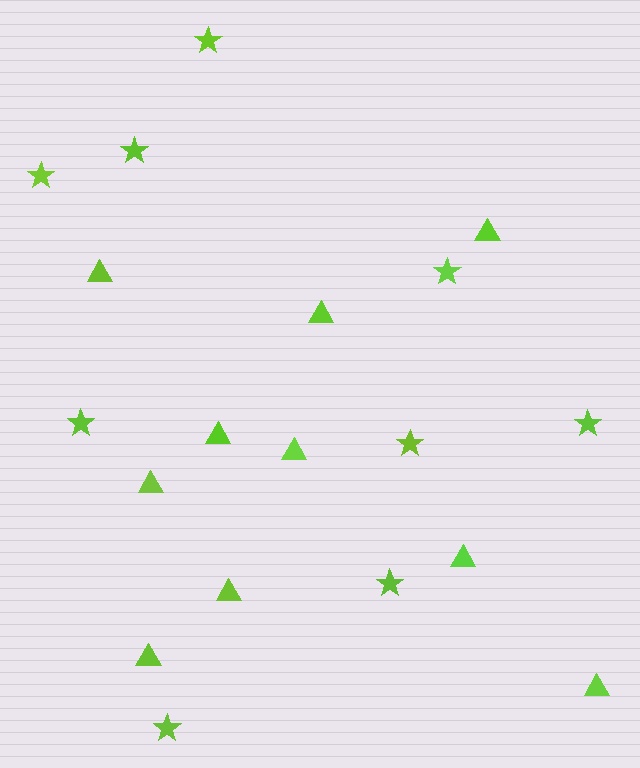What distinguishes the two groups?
There are 2 groups: one group of stars (9) and one group of triangles (10).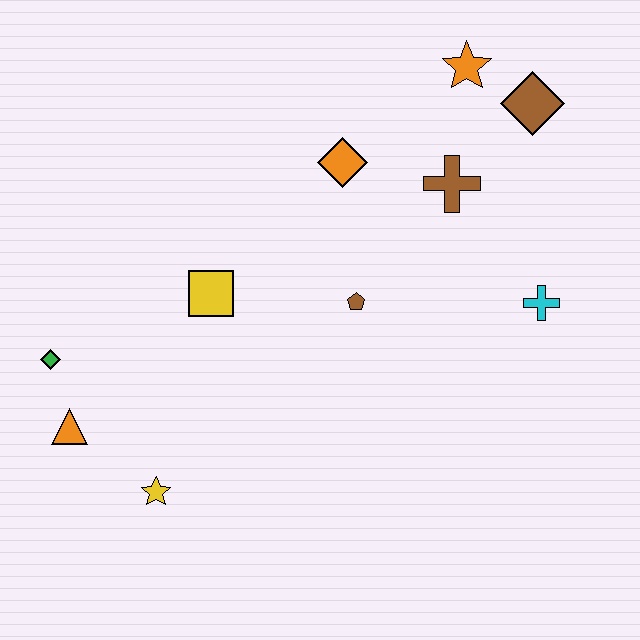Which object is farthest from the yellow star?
The brown diamond is farthest from the yellow star.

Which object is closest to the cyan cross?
The brown cross is closest to the cyan cross.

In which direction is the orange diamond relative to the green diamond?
The orange diamond is to the right of the green diamond.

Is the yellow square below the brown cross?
Yes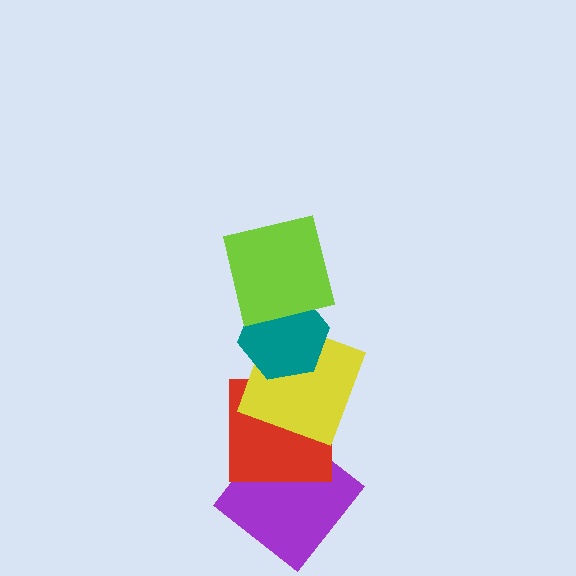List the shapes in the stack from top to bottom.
From top to bottom: the lime square, the teal hexagon, the yellow square, the red square, the purple diamond.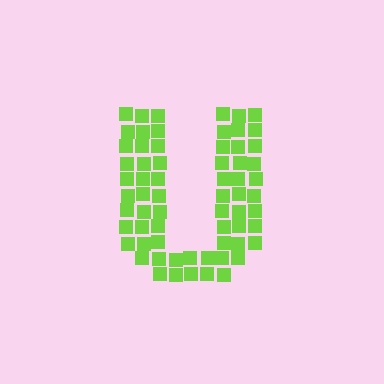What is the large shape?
The large shape is the letter U.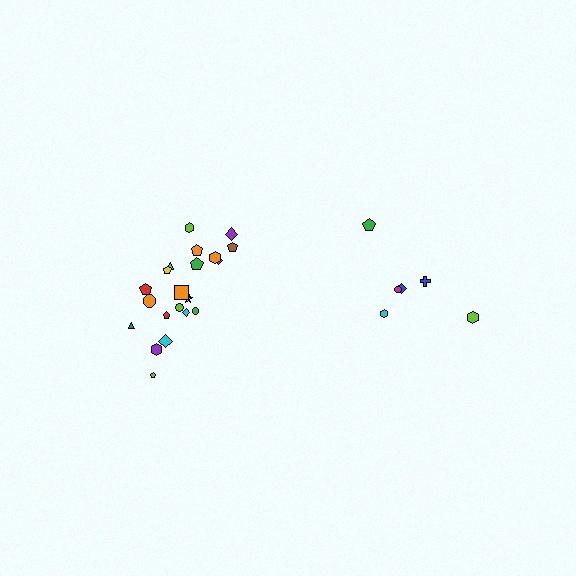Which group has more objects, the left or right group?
The left group.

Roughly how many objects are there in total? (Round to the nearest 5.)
Roughly 30 objects in total.